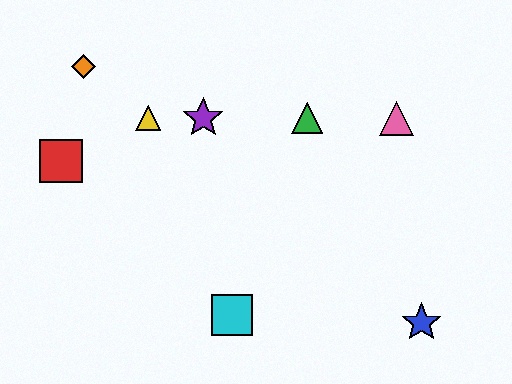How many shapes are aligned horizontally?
4 shapes (the green triangle, the yellow triangle, the purple star, the pink triangle) are aligned horizontally.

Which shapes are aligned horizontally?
The green triangle, the yellow triangle, the purple star, the pink triangle are aligned horizontally.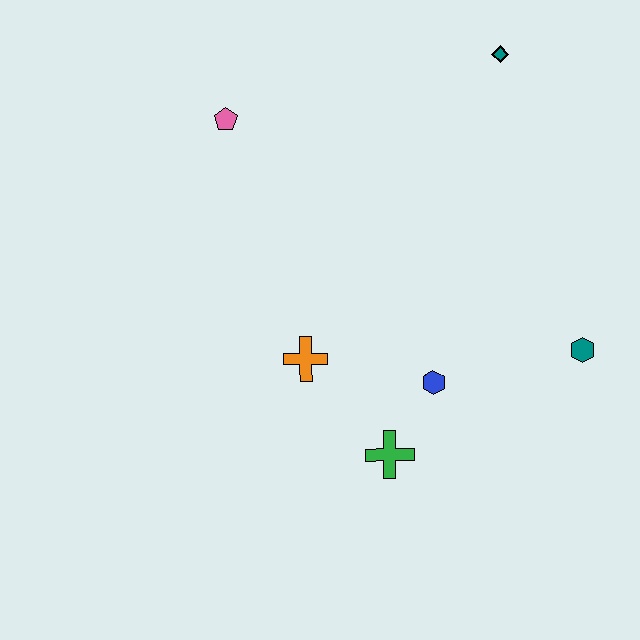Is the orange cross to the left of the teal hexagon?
Yes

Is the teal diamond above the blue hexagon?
Yes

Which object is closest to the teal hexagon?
The blue hexagon is closest to the teal hexagon.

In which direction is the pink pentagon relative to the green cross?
The pink pentagon is above the green cross.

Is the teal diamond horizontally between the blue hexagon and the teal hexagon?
Yes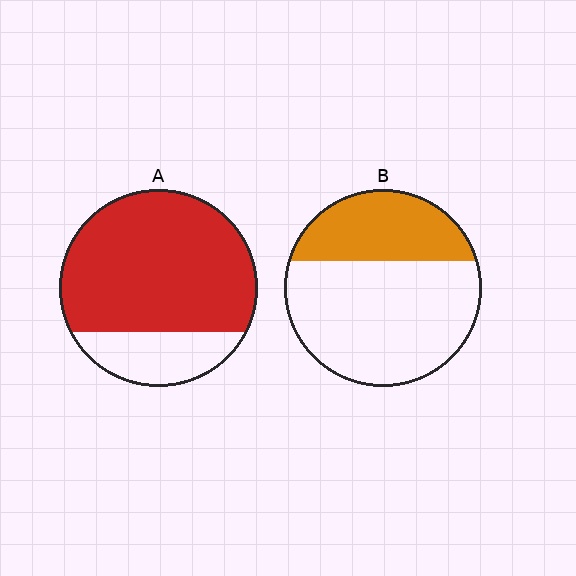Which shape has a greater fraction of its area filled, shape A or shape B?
Shape A.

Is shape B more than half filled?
No.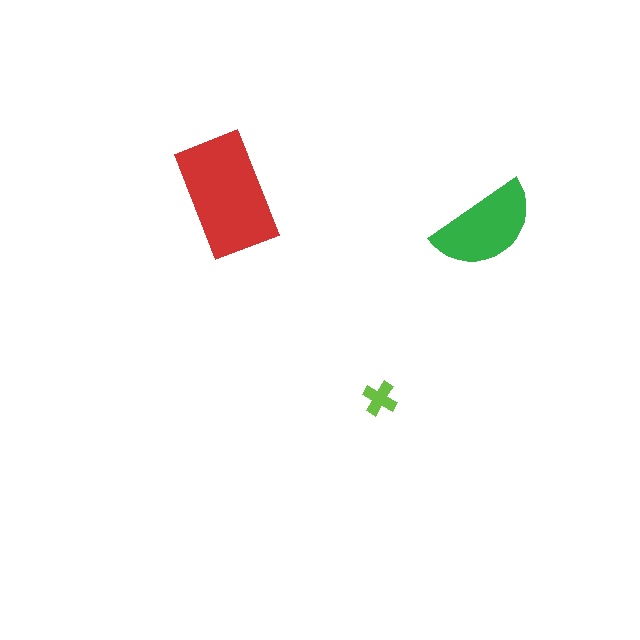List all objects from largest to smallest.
The red rectangle, the green semicircle, the lime cross.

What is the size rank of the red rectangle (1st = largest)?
1st.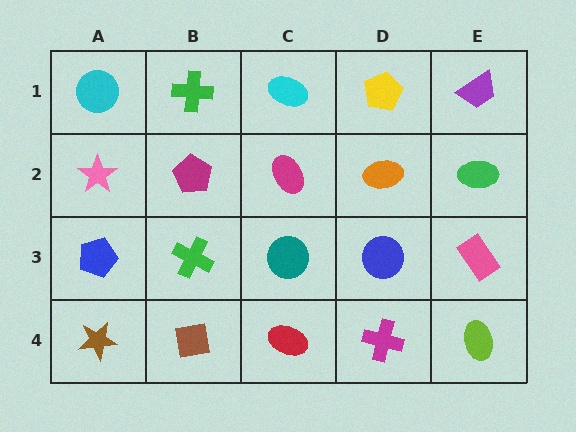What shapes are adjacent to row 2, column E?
A purple trapezoid (row 1, column E), a pink rectangle (row 3, column E), an orange ellipse (row 2, column D).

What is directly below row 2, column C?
A teal circle.